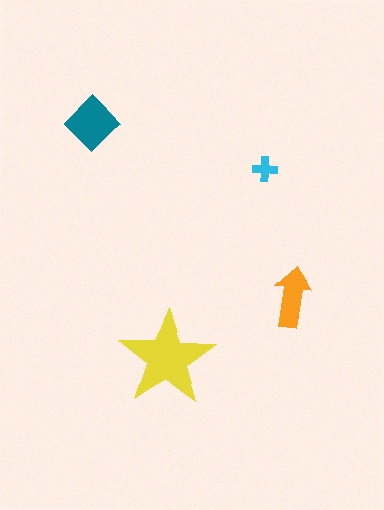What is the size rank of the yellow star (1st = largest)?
1st.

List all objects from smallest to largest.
The cyan cross, the orange arrow, the teal diamond, the yellow star.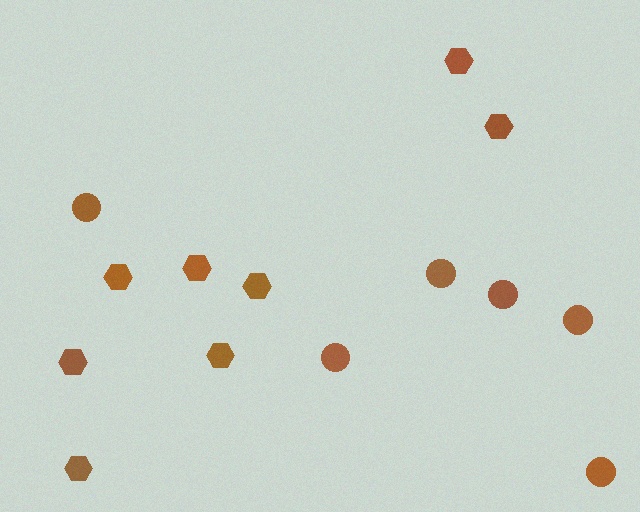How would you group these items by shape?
There are 2 groups: one group of circles (6) and one group of hexagons (8).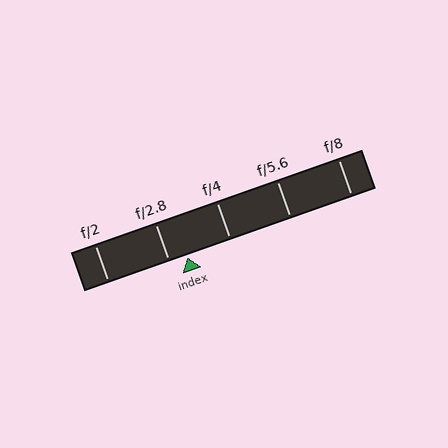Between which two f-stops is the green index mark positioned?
The index mark is between f/2.8 and f/4.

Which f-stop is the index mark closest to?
The index mark is closest to f/2.8.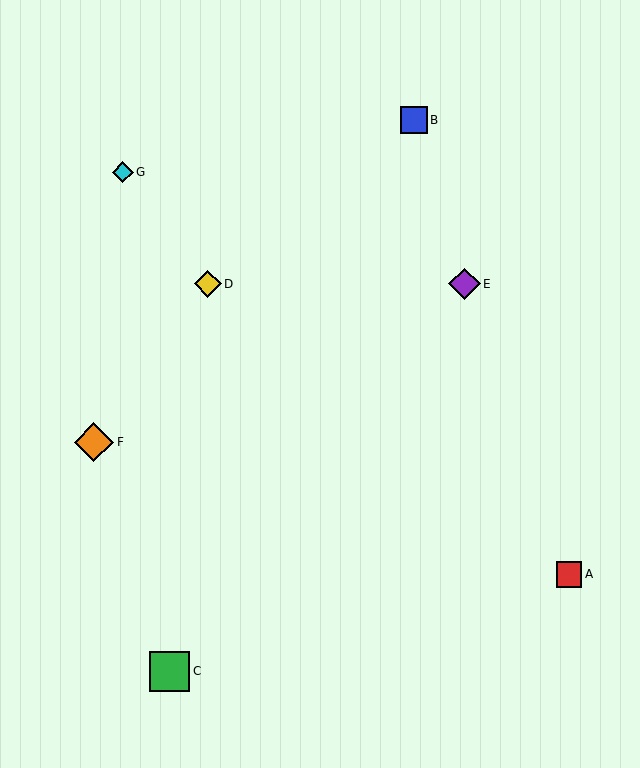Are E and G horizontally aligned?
No, E is at y≈284 and G is at y≈172.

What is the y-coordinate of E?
Object E is at y≈284.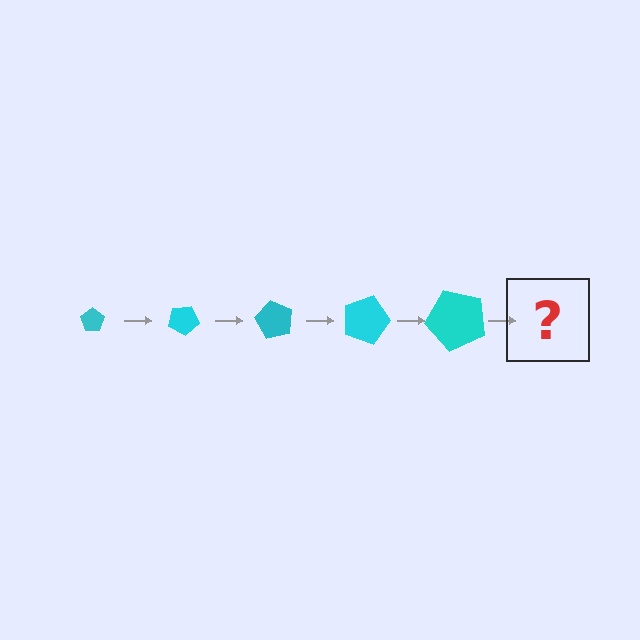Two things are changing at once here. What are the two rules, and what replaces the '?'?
The two rules are that the pentagon grows larger each step and it rotates 30 degrees each step. The '?' should be a pentagon, larger than the previous one and rotated 150 degrees from the start.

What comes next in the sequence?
The next element should be a pentagon, larger than the previous one and rotated 150 degrees from the start.